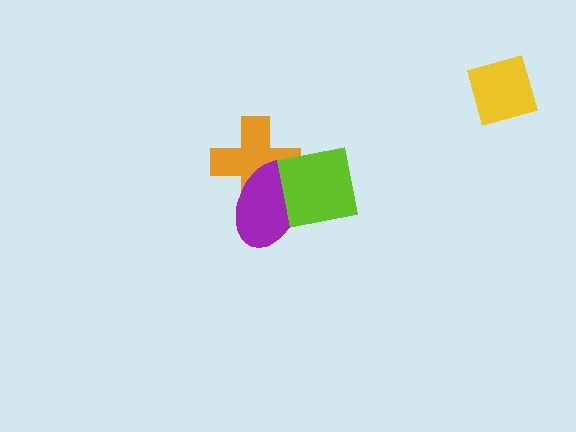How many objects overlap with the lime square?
2 objects overlap with the lime square.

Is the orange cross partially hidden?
Yes, it is partially covered by another shape.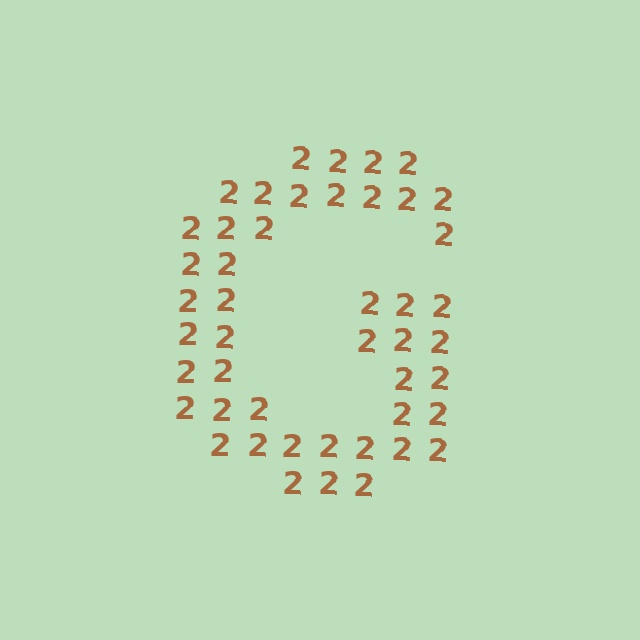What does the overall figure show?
The overall figure shows the letter G.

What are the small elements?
The small elements are digit 2's.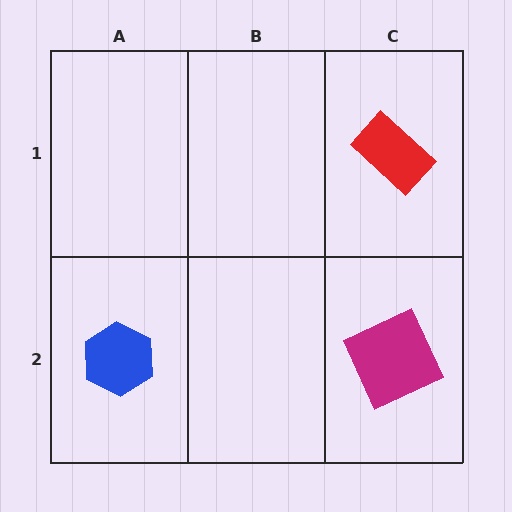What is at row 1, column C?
A red rectangle.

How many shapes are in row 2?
2 shapes.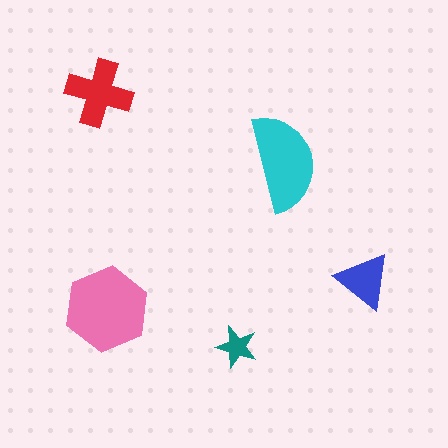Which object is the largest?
The pink hexagon.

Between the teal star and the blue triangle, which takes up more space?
The blue triangle.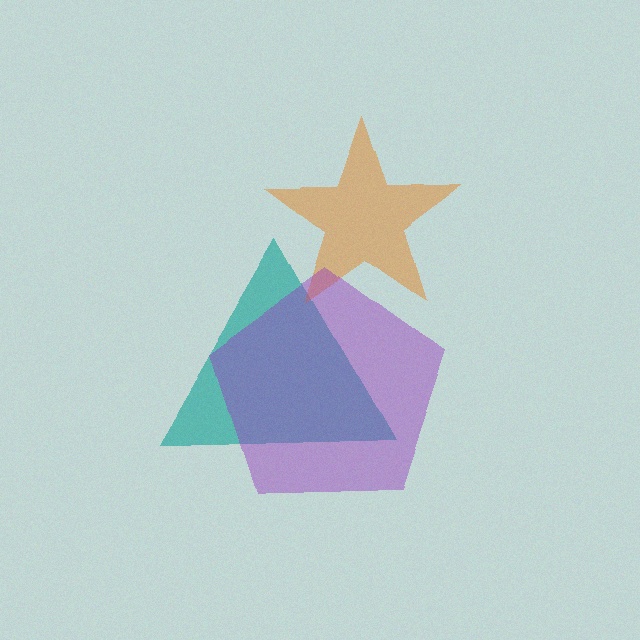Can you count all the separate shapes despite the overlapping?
Yes, there are 3 separate shapes.